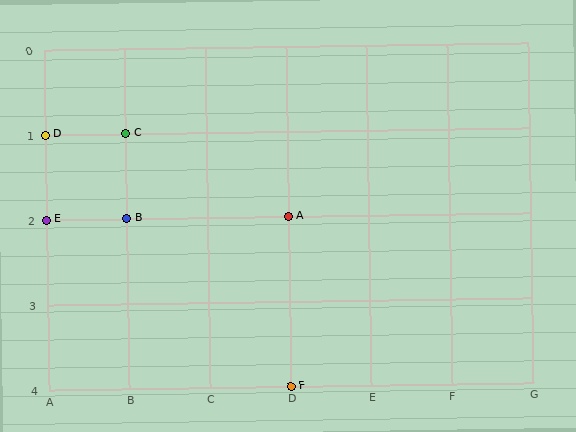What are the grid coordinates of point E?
Point E is at grid coordinates (A, 2).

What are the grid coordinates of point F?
Point F is at grid coordinates (D, 4).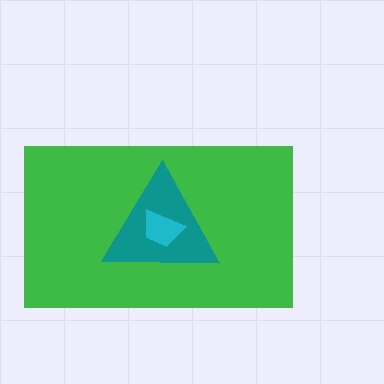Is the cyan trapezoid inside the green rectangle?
Yes.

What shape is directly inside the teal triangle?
The cyan trapezoid.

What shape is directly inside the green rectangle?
The teal triangle.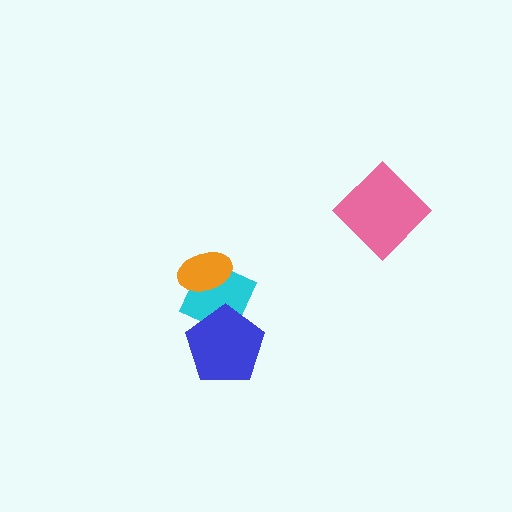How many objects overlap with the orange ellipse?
1 object overlaps with the orange ellipse.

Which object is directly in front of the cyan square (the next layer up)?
The orange ellipse is directly in front of the cyan square.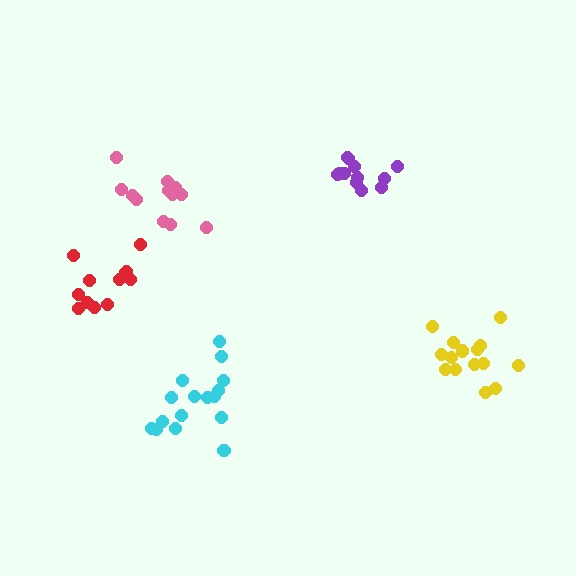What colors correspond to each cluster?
The clusters are colored: cyan, purple, pink, yellow, red.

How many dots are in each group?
Group 1: 16 dots, Group 2: 12 dots, Group 3: 13 dots, Group 4: 15 dots, Group 5: 12 dots (68 total).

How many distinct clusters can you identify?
There are 5 distinct clusters.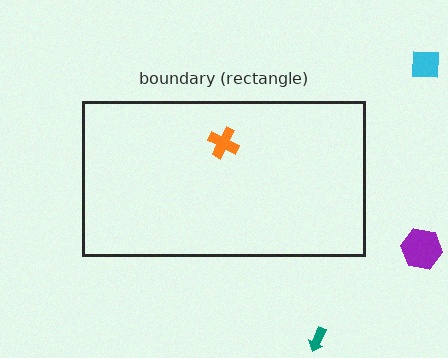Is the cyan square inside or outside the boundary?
Outside.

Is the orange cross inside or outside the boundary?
Inside.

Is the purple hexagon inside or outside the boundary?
Outside.